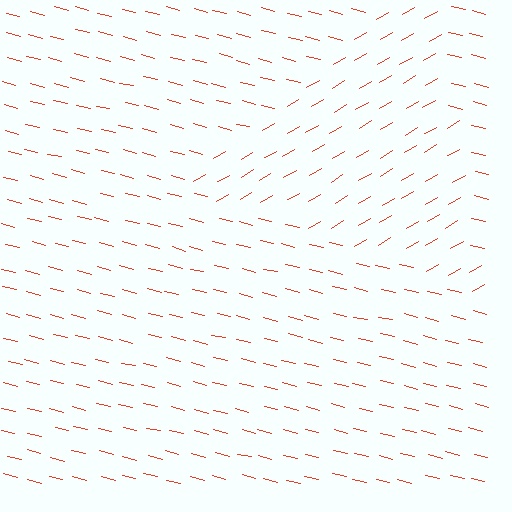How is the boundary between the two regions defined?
The boundary is defined purely by a change in line orientation (approximately 45 degrees difference). All lines are the same color and thickness.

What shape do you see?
I see a triangle.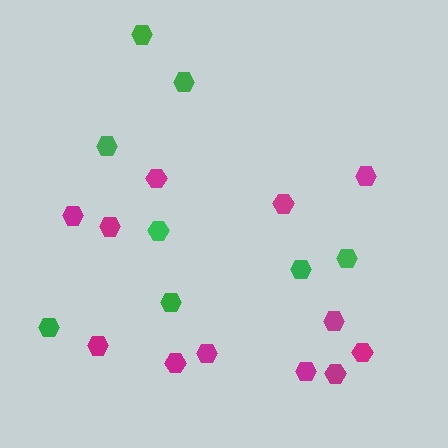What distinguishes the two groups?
There are 2 groups: one group of magenta hexagons (12) and one group of green hexagons (8).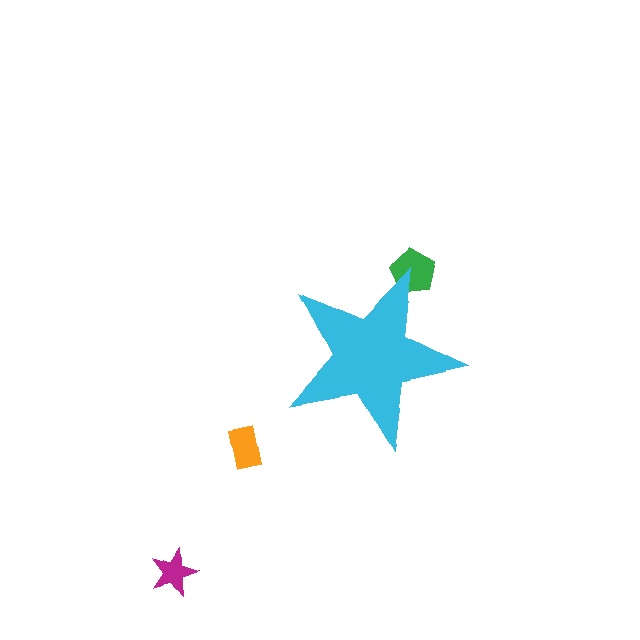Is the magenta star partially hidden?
No, the magenta star is fully visible.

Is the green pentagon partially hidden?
Yes, the green pentagon is partially hidden behind the cyan star.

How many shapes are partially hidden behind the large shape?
1 shape is partially hidden.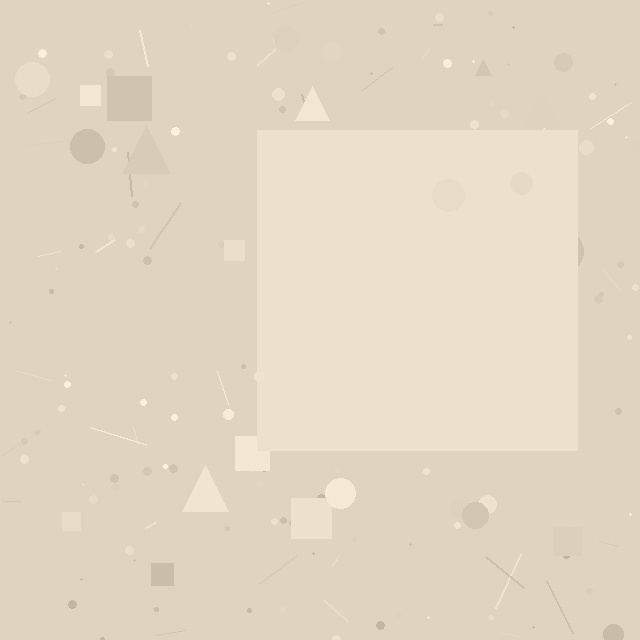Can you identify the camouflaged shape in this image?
The camouflaged shape is a square.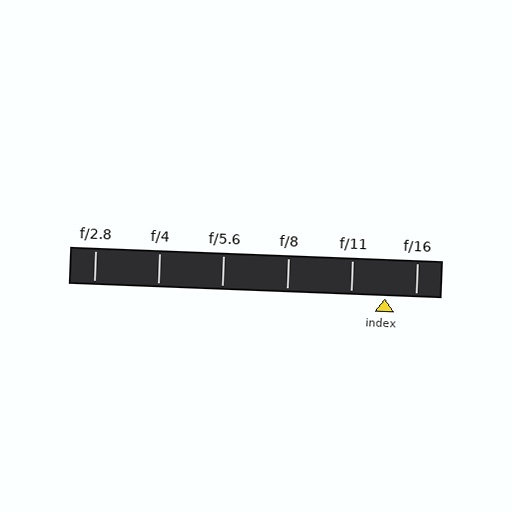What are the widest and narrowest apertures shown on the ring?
The widest aperture shown is f/2.8 and the narrowest is f/16.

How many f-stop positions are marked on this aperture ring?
There are 6 f-stop positions marked.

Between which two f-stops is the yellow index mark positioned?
The index mark is between f/11 and f/16.